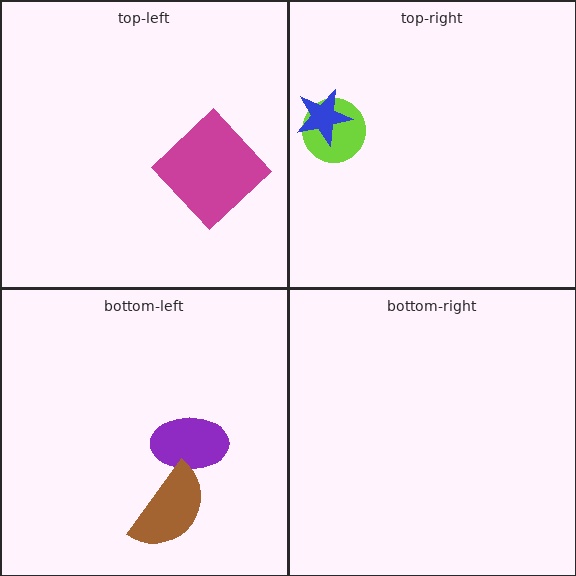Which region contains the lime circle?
The top-right region.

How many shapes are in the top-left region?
1.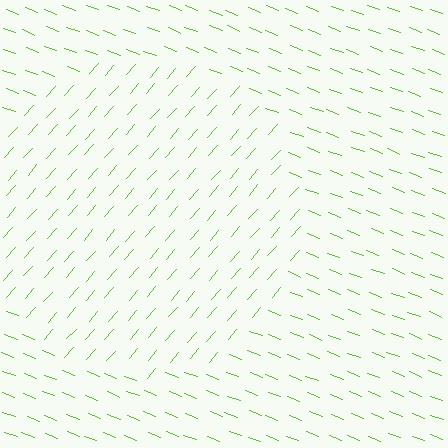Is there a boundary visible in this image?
Yes, there is a texture boundary formed by a change in line orientation.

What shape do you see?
I see a circle.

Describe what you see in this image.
The image is filled with small lime line segments. A circle region in the image has lines oriented differently from the surrounding lines, creating a visible texture boundary.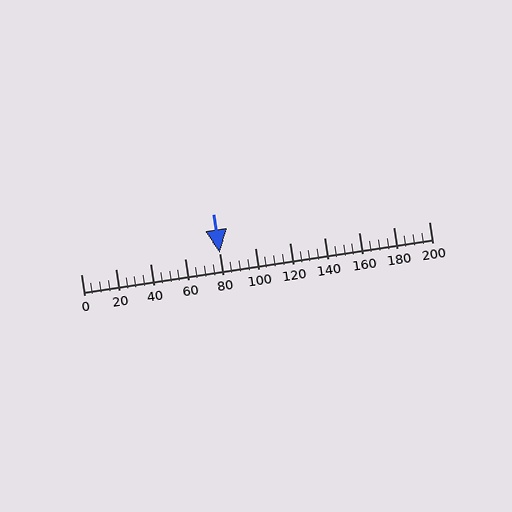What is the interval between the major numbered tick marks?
The major tick marks are spaced 20 units apart.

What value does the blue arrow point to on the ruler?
The blue arrow points to approximately 80.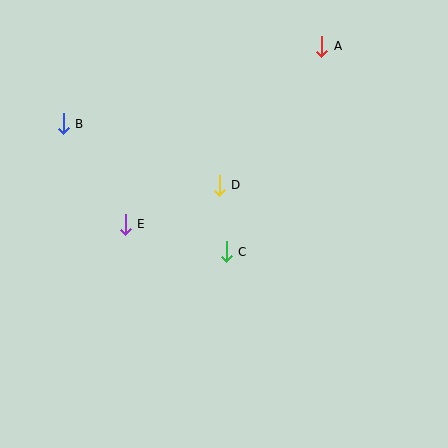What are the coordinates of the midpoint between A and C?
The midpoint between A and C is at (274, 149).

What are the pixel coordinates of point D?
Point D is at (219, 185).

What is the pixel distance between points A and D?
The distance between A and D is 173 pixels.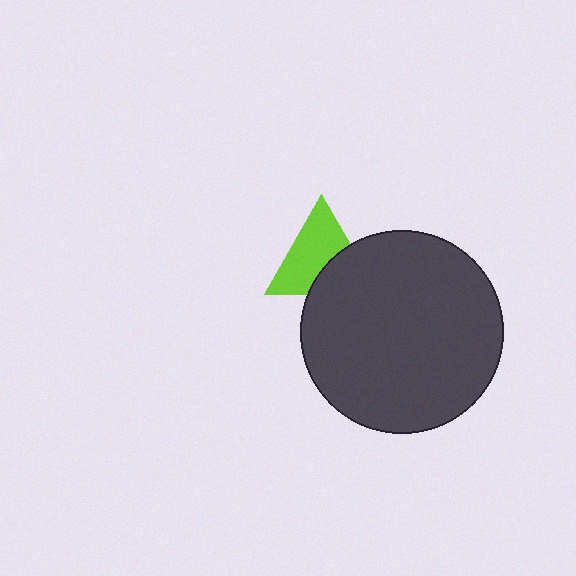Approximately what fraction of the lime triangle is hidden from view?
Roughly 36% of the lime triangle is hidden behind the dark gray circle.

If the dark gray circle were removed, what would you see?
You would see the complete lime triangle.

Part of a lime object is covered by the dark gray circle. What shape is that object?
It is a triangle.